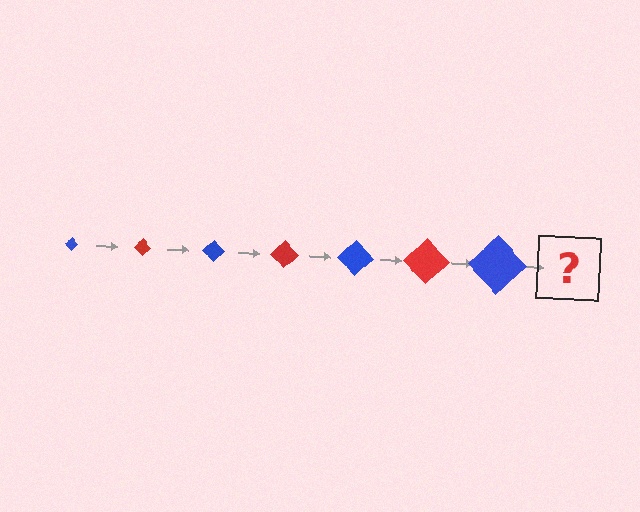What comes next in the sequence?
The next element should be a red diamond, larger than the previous one.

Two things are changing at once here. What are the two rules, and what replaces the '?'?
The two rules are that the diamond grows larger each step and the color cycles through blue and red. The '?' should be a red diamond, larger than the previous one.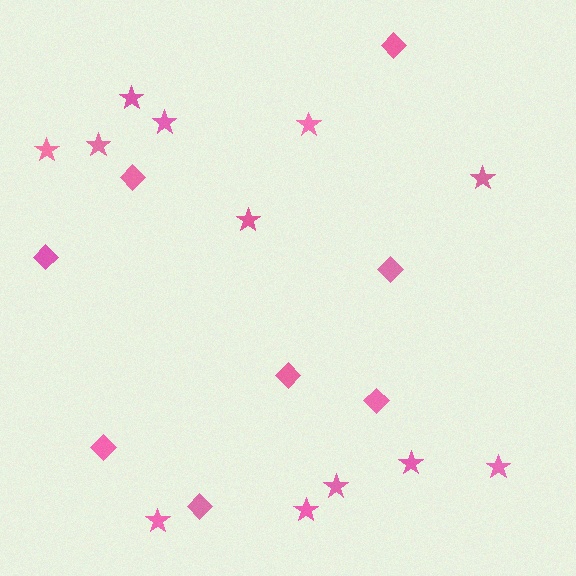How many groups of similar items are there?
There are 2 groups: one group of stars (12) and one group of diamonds (8).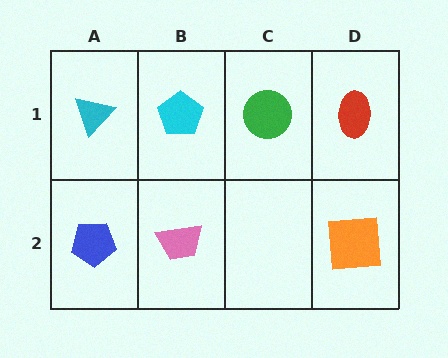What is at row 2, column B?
A pink trapezoid.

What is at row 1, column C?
A green circle.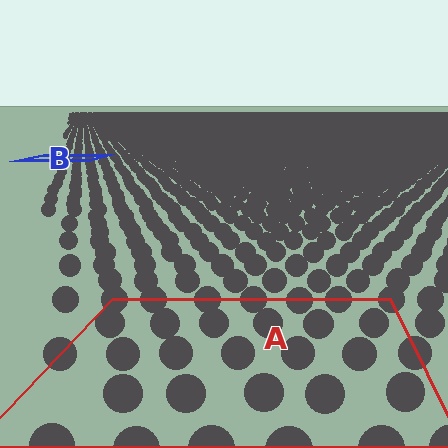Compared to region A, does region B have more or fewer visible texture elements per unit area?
Region B has more texture elements per unit area — they are packed more densely because it is farther away.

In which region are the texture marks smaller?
The texture marks are smaller in region B, because it is farther away.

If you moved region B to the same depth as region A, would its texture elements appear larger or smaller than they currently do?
They would appear larger. At a closer depth, the same texture elements are projected at a bigger on-screen size.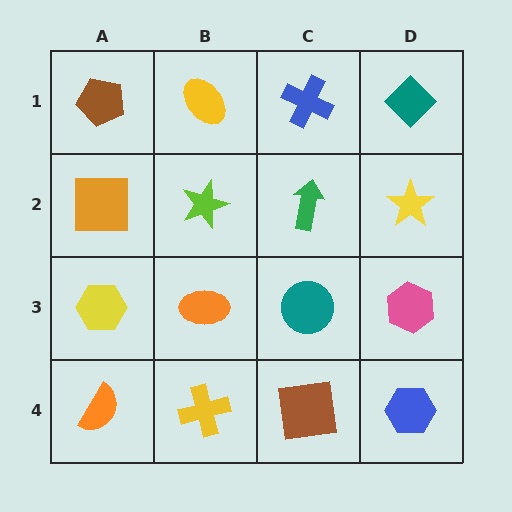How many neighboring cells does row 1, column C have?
3.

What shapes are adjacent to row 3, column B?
A lime star (row 2, column B), a yellow cross (row 4, column B), a yellow hexagon (row 3, column A), a teal circle (row 3, column C).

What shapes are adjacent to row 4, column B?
An orange ellipse (row 3, column B), an orange semicircle (row 4, column A), a brown square (row 4, column C).